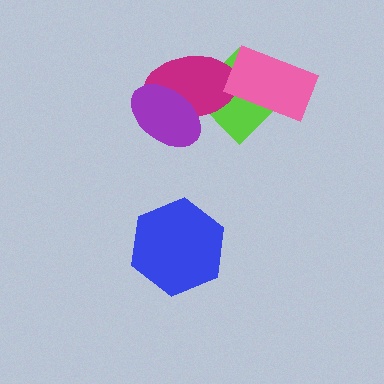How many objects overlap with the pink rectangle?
1 object overlaps with the pink rectangle.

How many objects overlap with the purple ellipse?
2 objects overlap with the purple ellipse.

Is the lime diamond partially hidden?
Yes, it is partially covered by another shape.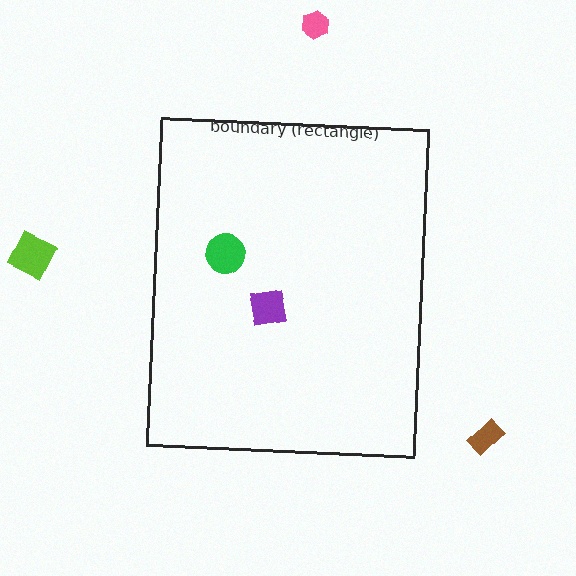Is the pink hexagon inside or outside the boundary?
Outside.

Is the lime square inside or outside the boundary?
Outside.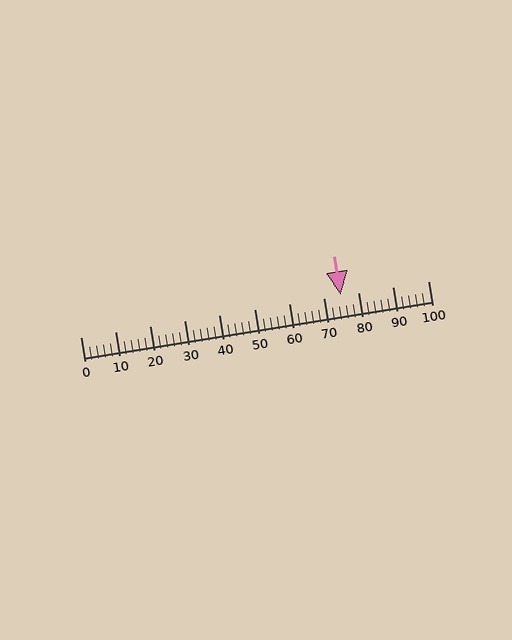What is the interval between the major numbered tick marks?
The major tick marks are spaced 10 units apart.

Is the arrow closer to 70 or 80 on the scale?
The arrow is closer to 70.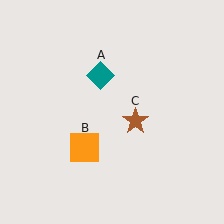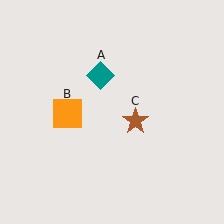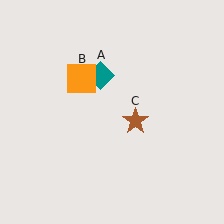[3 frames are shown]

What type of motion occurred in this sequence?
The orange square (object B) rotated clockwise around the center of the scene.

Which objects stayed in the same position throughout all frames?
Teal diamond (object A) and brown star (object C) remained stationary.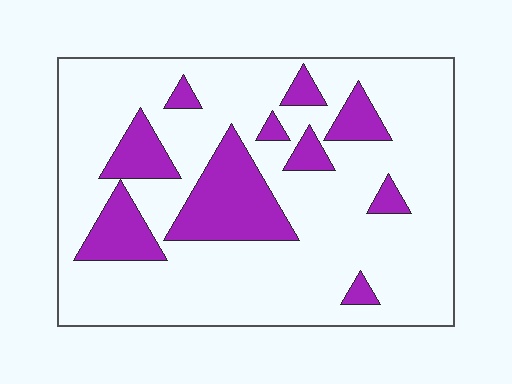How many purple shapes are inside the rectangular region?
10.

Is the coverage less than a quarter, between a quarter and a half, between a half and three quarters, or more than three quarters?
Less than a quarter.